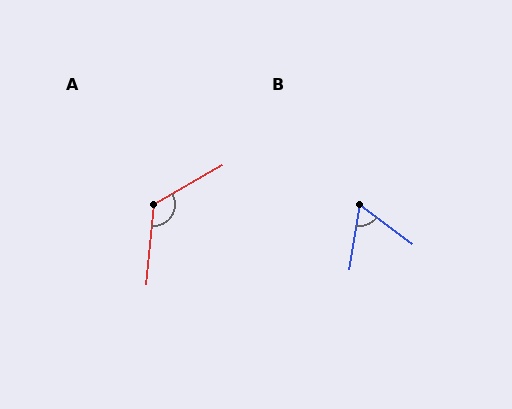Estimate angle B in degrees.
Approximately 62 degrees.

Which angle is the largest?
A, at approximately 125 degrees.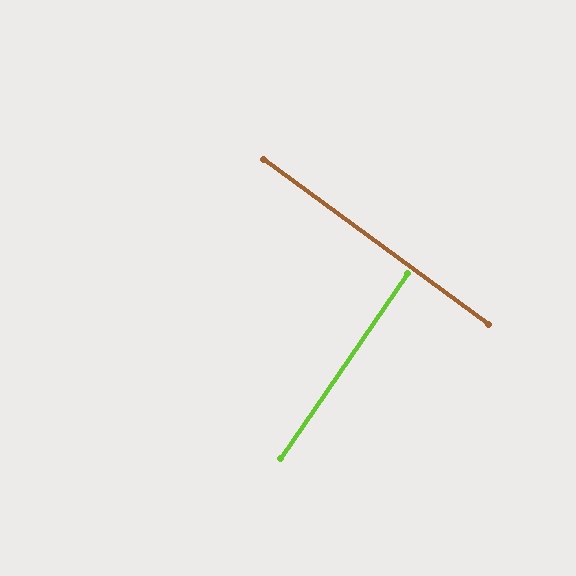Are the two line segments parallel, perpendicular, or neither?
Perpendicular — they meet at approximately 88°.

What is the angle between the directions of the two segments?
Approximately 88 degrees.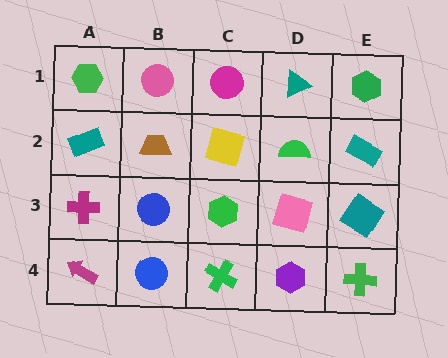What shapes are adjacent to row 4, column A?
A magenta cross (row 3, column A), a blue circle (row 4, column B).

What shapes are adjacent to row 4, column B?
A blue circle (row 3, column B), a magenta arrow (row 4, column A), a green cross (row 4, column C).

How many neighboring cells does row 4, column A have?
2.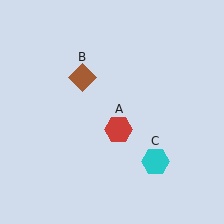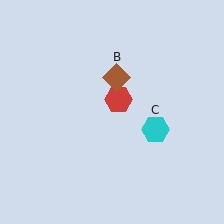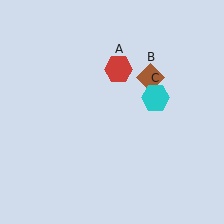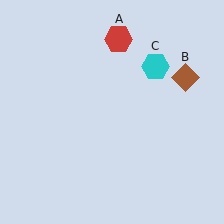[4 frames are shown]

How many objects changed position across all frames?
3 objects changed position: red hexagon (object A), brown diamond (object B), cyan hexagon (object C).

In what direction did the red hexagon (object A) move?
The red hexagon (object A) moved up.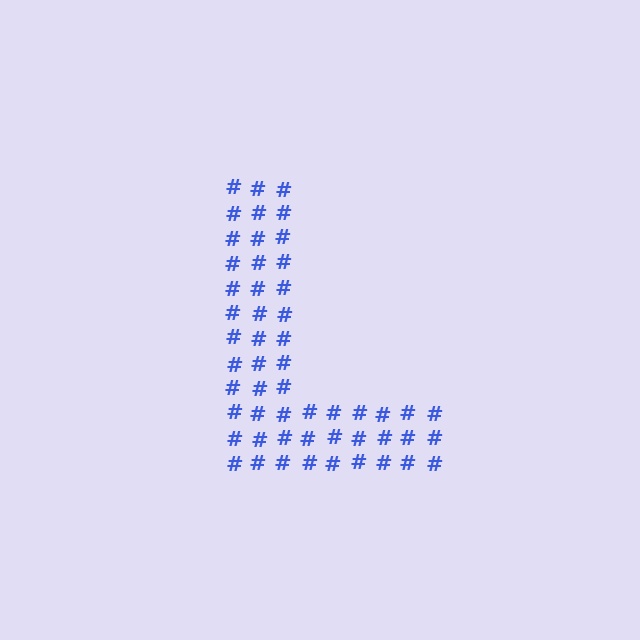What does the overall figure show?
The overall figure shows the letter L.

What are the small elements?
The small elements are hash symbols.